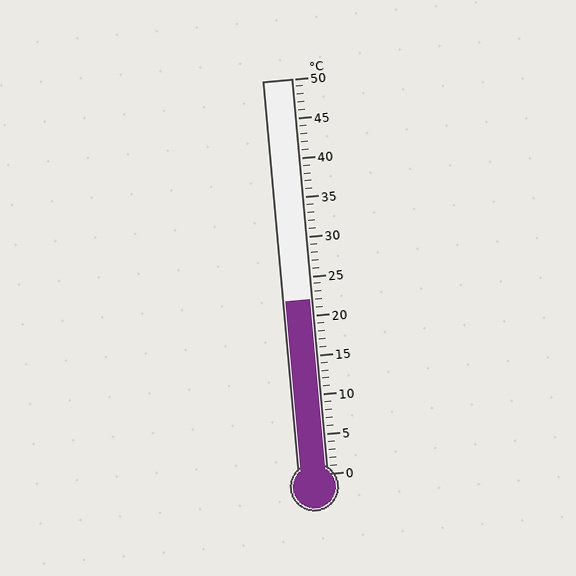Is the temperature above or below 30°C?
The temperature is below 30°C.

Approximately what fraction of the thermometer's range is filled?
The thermometer is filled to approximately 45% of its range.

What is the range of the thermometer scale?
The thermometer scale ranges from 0°C to 50°C.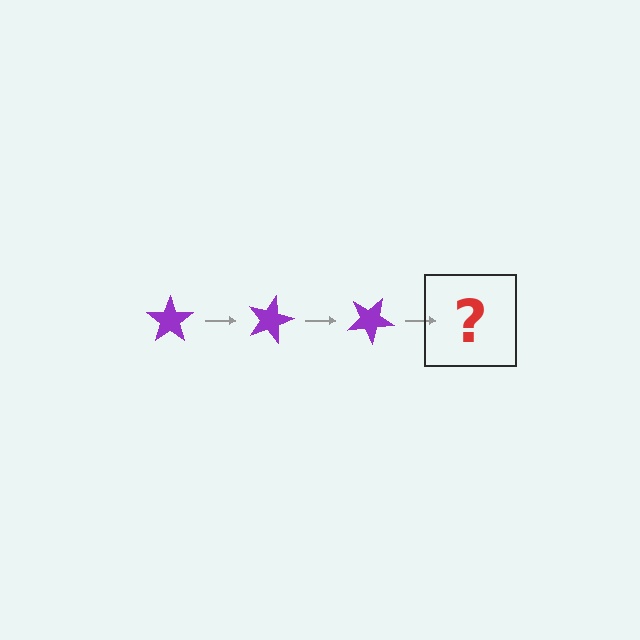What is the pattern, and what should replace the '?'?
The pattern is that the star rotates 15 degrees each step. The '?' should be a purple star rotated 45 degrees.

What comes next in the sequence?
The next element should be a purple star rotated 45 degrees.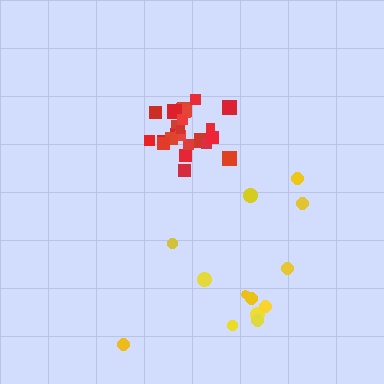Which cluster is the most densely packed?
Red.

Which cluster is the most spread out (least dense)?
Yellow.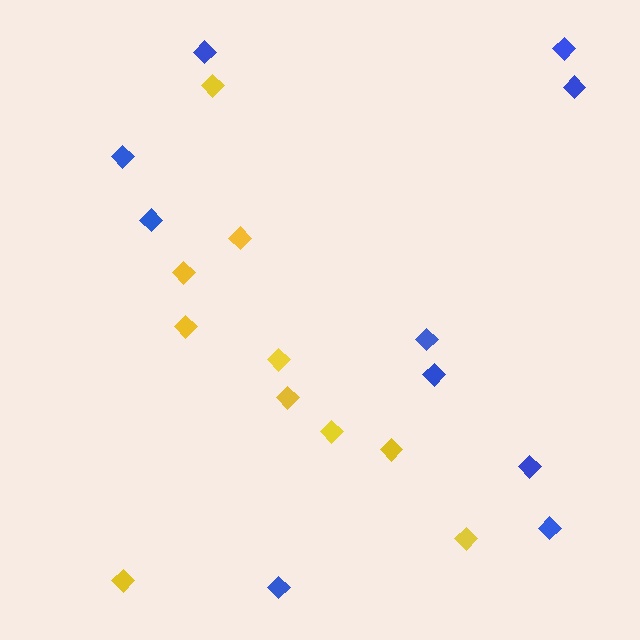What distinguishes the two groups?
There are 2 groups: one group of blue diamonds (10) and one group of yellow diamonds (10).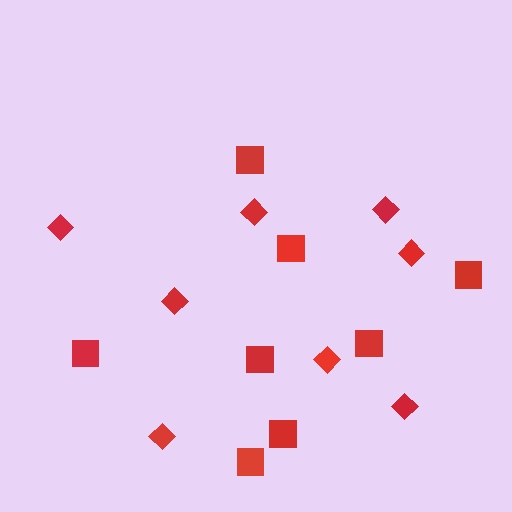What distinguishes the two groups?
There are 2 groups: one group of squares (8) and one group of diamonds (8).